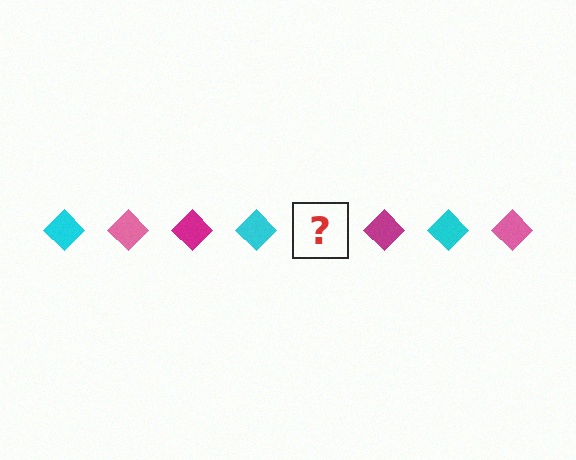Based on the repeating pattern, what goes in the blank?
The blank should be a pink diamond.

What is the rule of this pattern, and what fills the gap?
The rule is that the pattern cycles through cyan, pink, magenta diamonds. The gap should be filled with a pink diamond.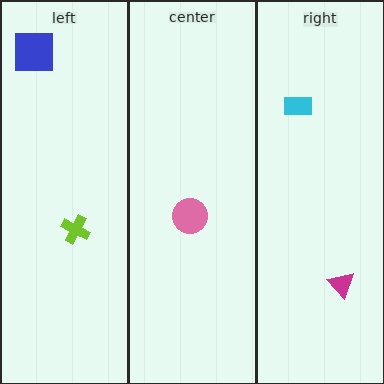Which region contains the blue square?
The left region.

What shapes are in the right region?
The cyan rectangle, the magenta triangle.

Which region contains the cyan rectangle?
The right region.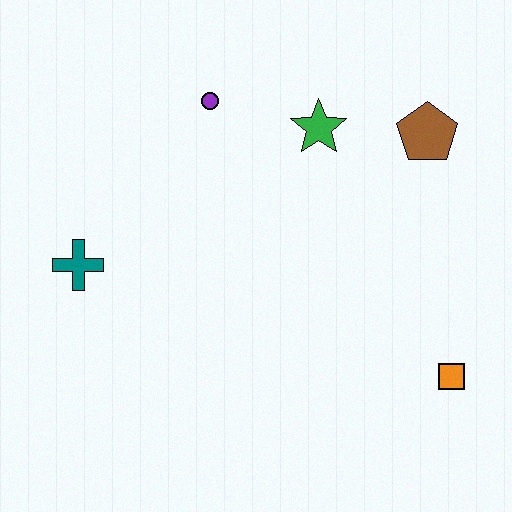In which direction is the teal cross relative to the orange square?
The teal cross is to the left of the orange square.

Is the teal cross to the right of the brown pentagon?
No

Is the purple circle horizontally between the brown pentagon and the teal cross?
Yes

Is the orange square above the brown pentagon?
No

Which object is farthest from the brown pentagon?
The teal cross is farthest from the brown pentagon.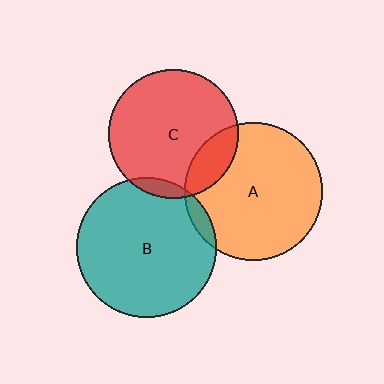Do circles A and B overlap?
Yes.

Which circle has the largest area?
Circle B (teal).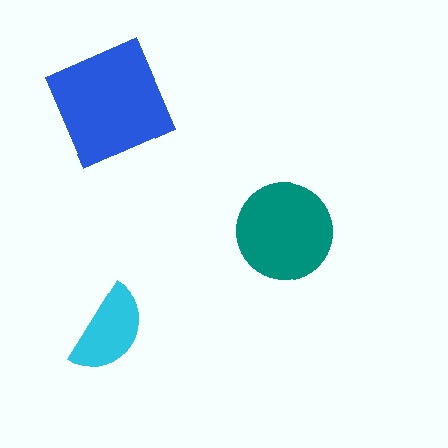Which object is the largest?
The blue square.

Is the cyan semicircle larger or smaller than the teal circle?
Smaller.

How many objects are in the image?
There are 3 objects in the image.